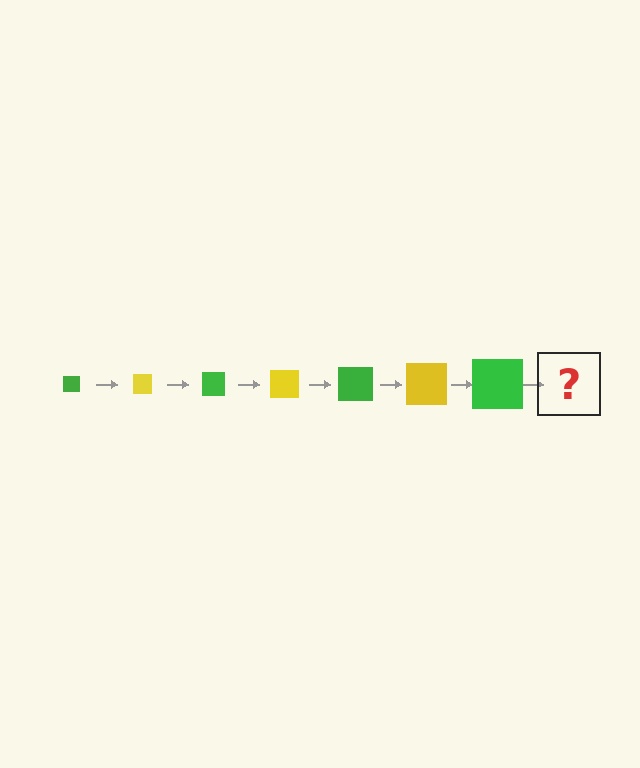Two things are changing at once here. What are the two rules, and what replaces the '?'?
The two rules are that the square grows larger each step and the color cycles through green and yellow. The '?' should be a yellow square, larger than the previous one.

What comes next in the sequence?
The next element should be a yellow square, larger than the previous one.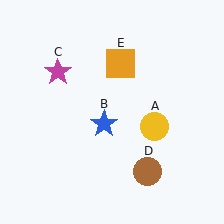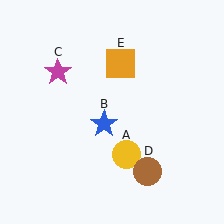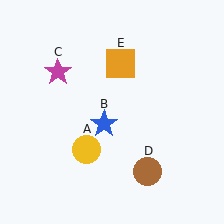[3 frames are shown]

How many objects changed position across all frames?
1 object changed position: yellow circle (object A).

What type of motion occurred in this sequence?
The yellow circle (object A) rotated clockwise around the center of the scene.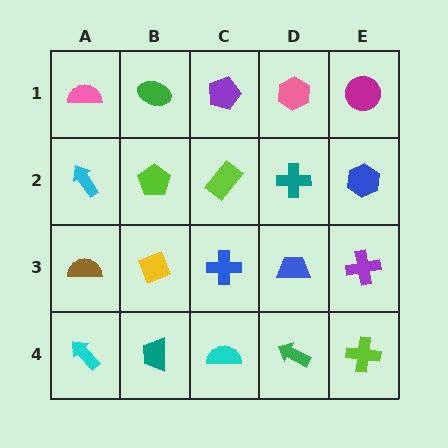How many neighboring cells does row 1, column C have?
3.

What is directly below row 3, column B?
A teal trapezoid.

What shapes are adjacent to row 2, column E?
A magenta circle (row 1, column E), a purple cross (row 3, column E), a teal cross (row 2, column D).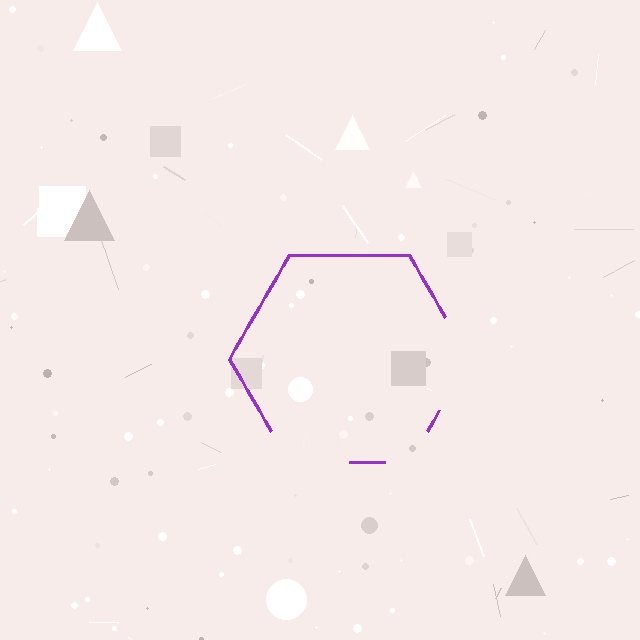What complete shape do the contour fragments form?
The contour fragments form a hexagon.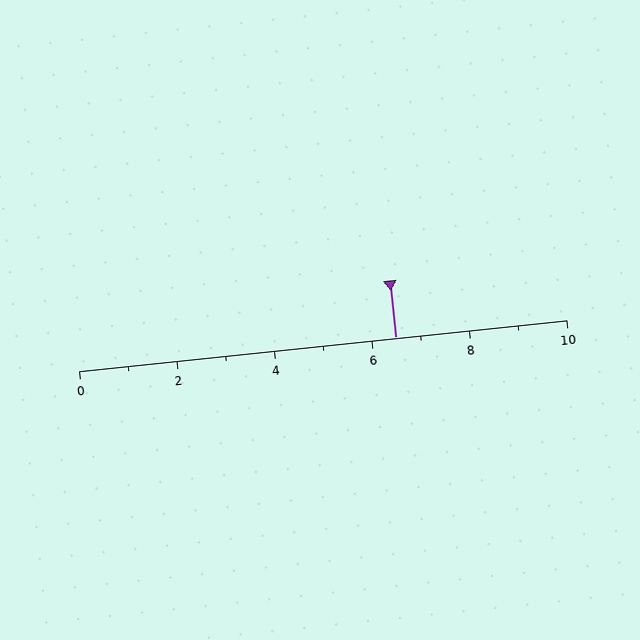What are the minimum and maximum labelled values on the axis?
The axis runs from 0 to 10.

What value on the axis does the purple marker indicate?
The marker indicates approximately 6.5.